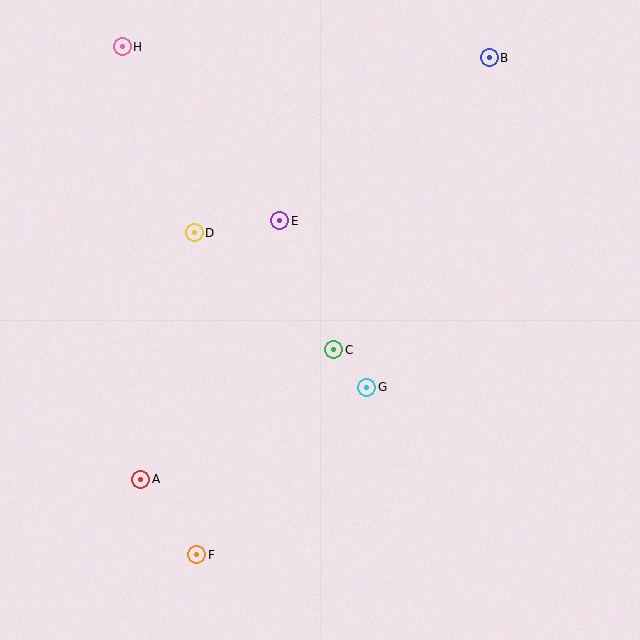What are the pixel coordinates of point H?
Point H is at (122, 47).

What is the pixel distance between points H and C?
The distance between H and C is 370 pixels.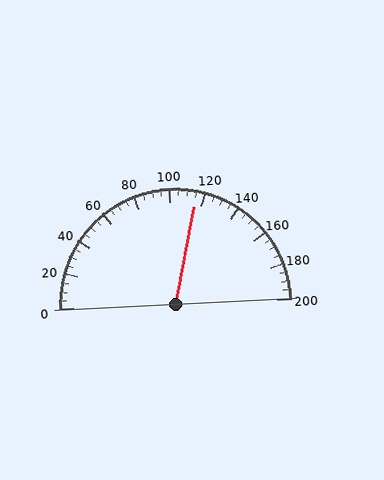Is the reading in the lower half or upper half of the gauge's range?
The reading is in the upper half of the range (0 to 200).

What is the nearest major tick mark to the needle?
The nearest major tick mark is 120.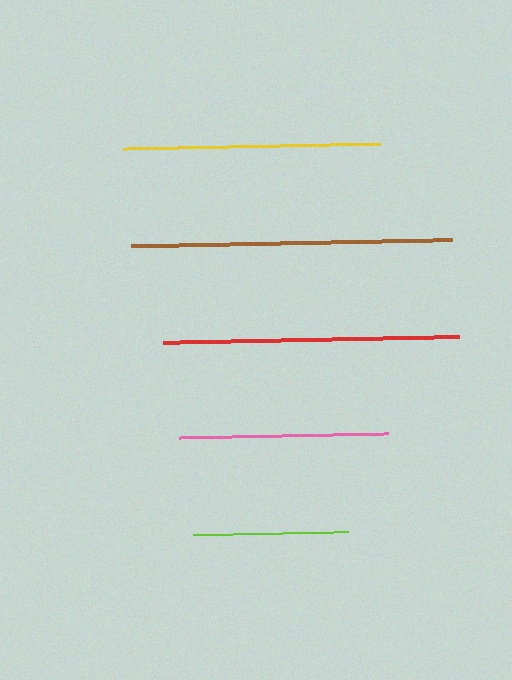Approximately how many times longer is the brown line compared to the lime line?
The brown line is approximately 2.1 times the length of the lime line.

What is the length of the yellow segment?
The yellow segment is approximately 257 pixels long.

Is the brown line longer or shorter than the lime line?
The brown line is longer than the lime line.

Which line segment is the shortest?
The lime line is the shortest at approximately 155 pixels.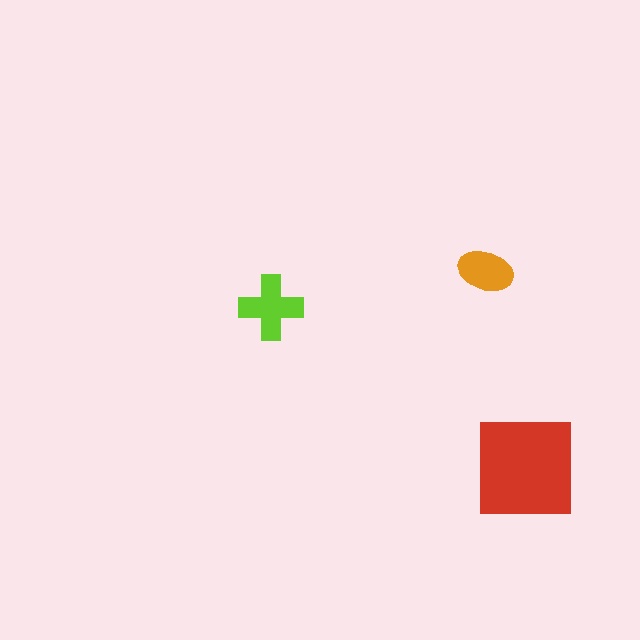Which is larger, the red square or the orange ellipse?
The red square.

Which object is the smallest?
The orange ellipse.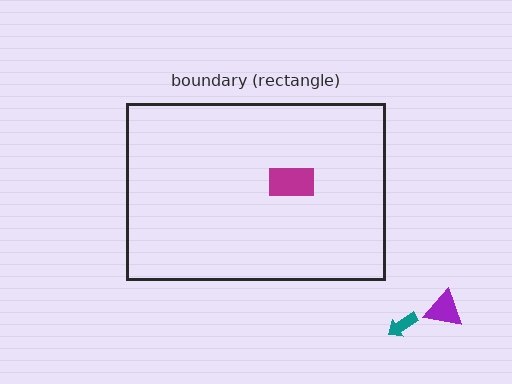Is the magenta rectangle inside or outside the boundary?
Inside.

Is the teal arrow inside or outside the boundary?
Outside.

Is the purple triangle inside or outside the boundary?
Outside.